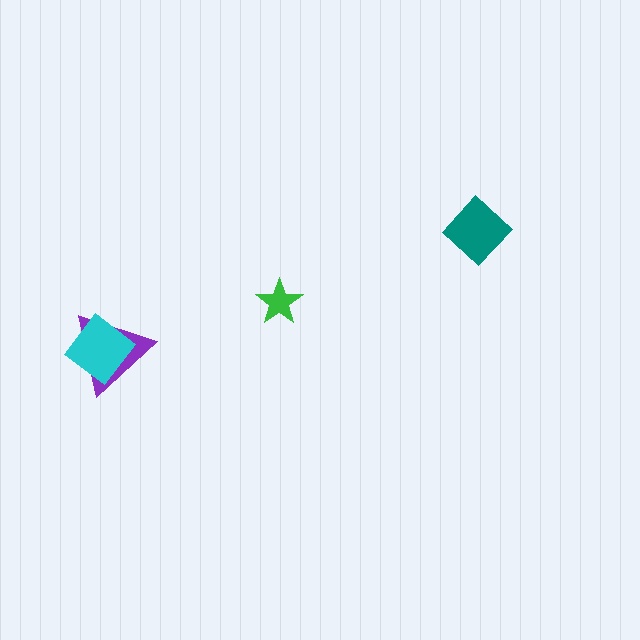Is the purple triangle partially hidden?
Yes, it is partially covered by another shape.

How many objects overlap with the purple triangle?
1 object overlaps with the purple triangle.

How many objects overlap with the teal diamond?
0 objects overlap with the teal diamond.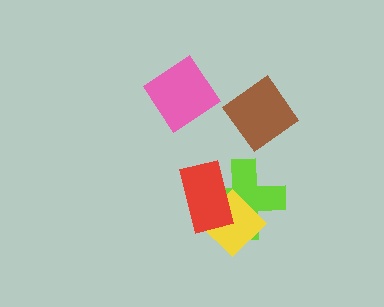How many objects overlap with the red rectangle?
2 objects overlap with the red rectangle.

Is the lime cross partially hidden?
Yes, it is partially covered by another shape.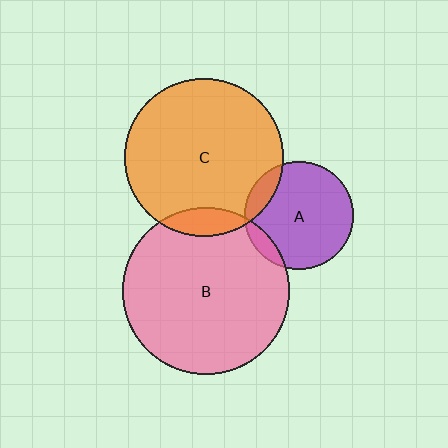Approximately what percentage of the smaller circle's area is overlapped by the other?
Approximately 10%.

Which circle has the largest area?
Circle B (pink).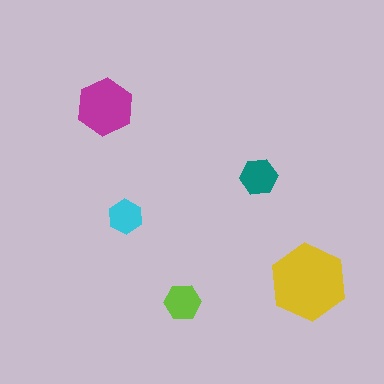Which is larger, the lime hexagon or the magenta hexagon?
The magenta one.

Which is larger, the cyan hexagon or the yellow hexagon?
The yellow one.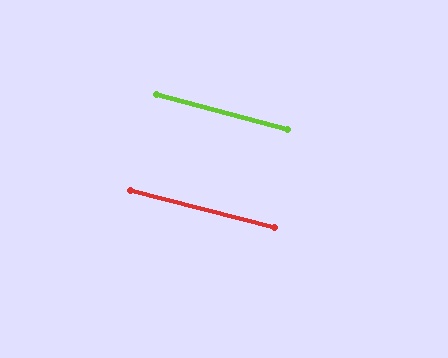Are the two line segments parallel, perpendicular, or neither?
Parallel — their directions differ by only 0.6°.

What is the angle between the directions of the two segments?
Approximately 1 degree.